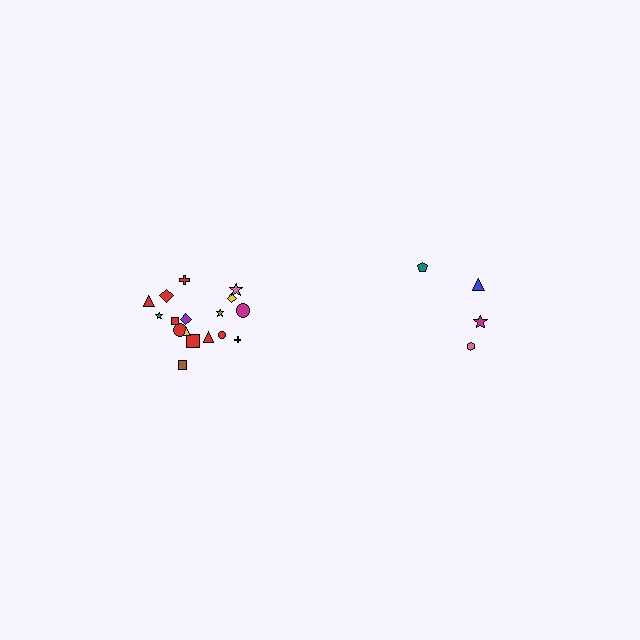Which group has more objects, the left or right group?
The left group.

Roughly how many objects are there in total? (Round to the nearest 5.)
Roughly 20 objects in total.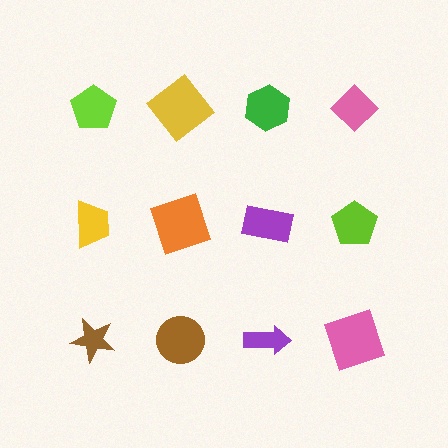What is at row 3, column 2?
A brown circle.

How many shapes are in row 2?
4 shapes.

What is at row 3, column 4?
A pink square.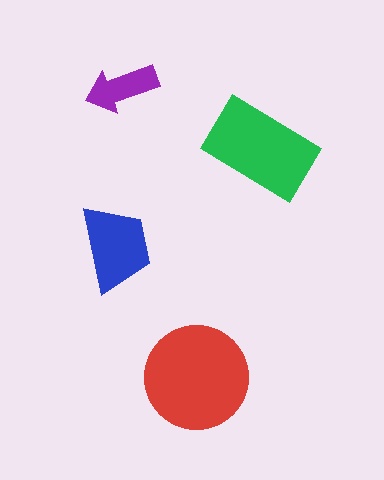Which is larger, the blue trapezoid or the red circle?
The red circle.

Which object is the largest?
The red circle.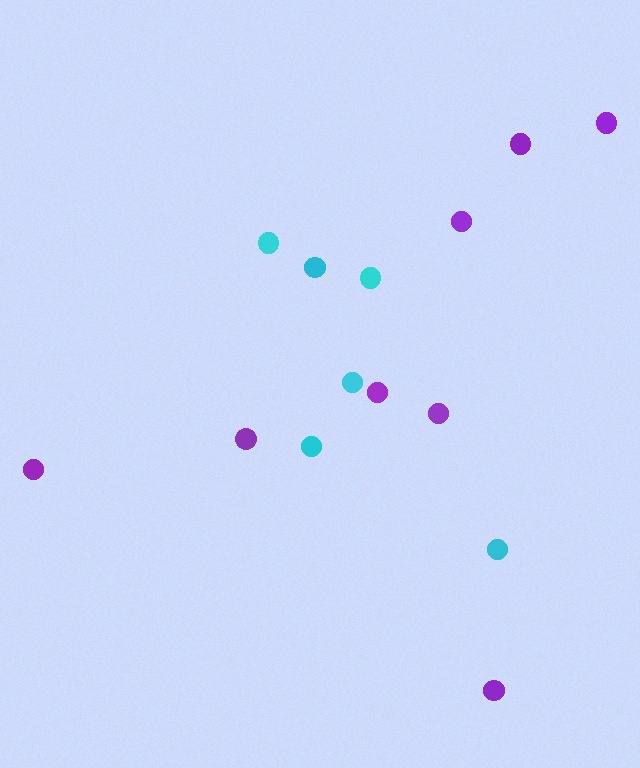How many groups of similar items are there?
There are 2 groups: one group of cyan circles (6) and one group of purple circles (8).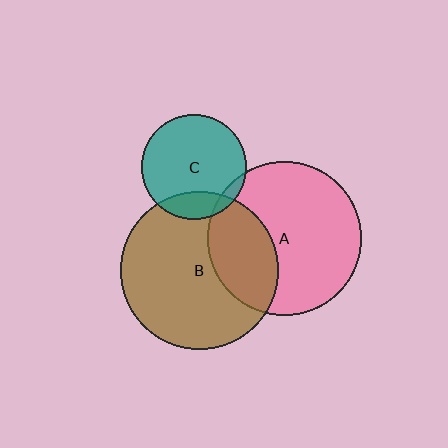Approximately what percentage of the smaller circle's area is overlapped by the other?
Approximately 5%.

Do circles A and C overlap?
Yes.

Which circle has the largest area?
Circle B (brown).